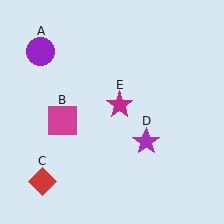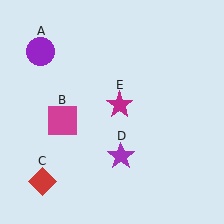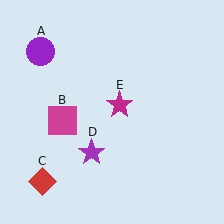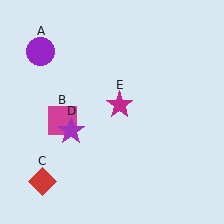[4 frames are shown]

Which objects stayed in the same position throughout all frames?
Purple circle (object A) and magenta square (object B) and red diamond (object C) and magenta star (object E) remained stationary.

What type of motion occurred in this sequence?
The purple star (object D) rotated clockwise around the center of the scene.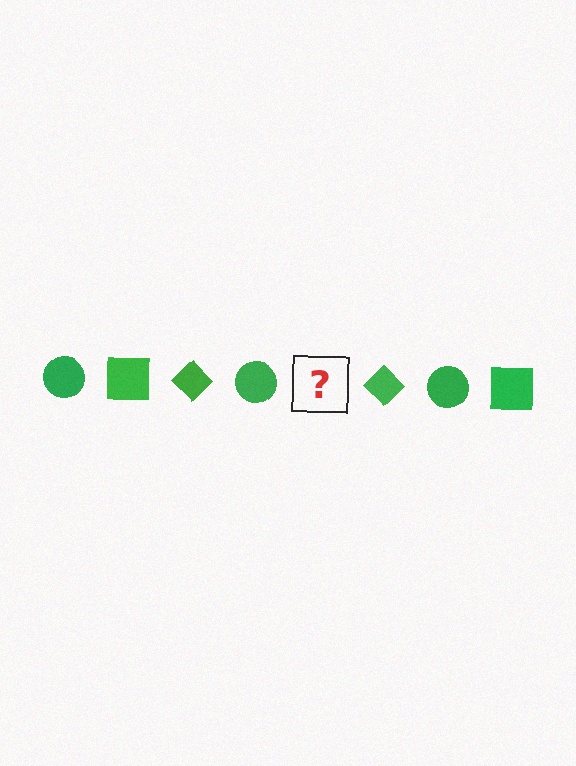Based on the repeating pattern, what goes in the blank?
The blank should be a green square.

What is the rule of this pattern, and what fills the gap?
The rule is that the pattern cycles through circle, square, diamond shapes in green. The gap should be filled with a green square.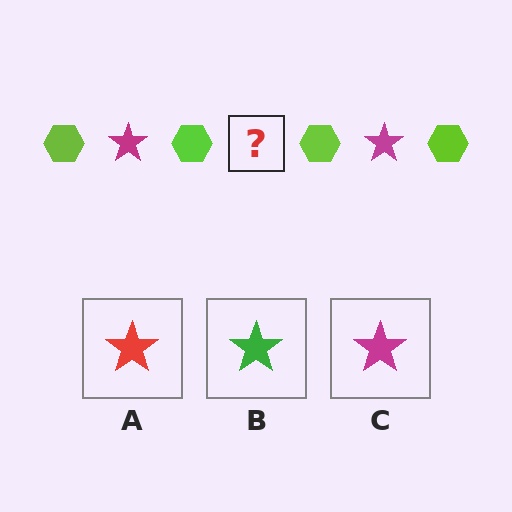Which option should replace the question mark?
Option C.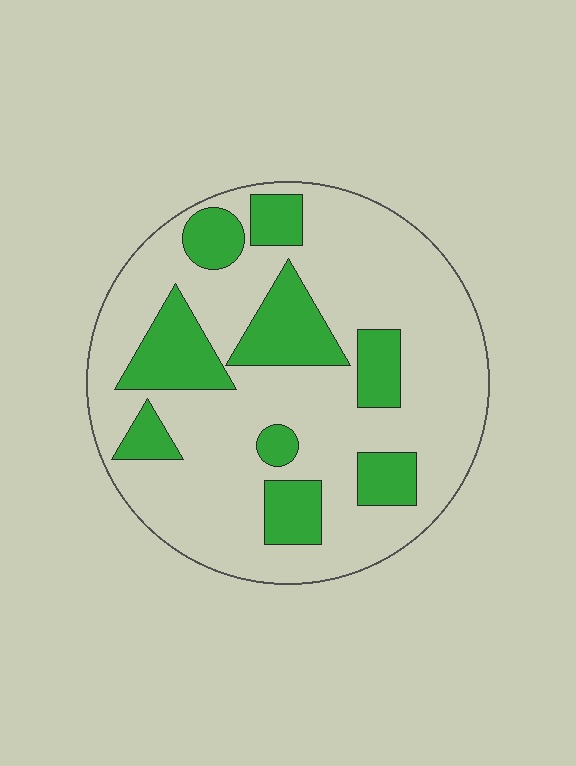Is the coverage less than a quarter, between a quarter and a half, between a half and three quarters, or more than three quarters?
Between a quarter and a half.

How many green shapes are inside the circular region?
9.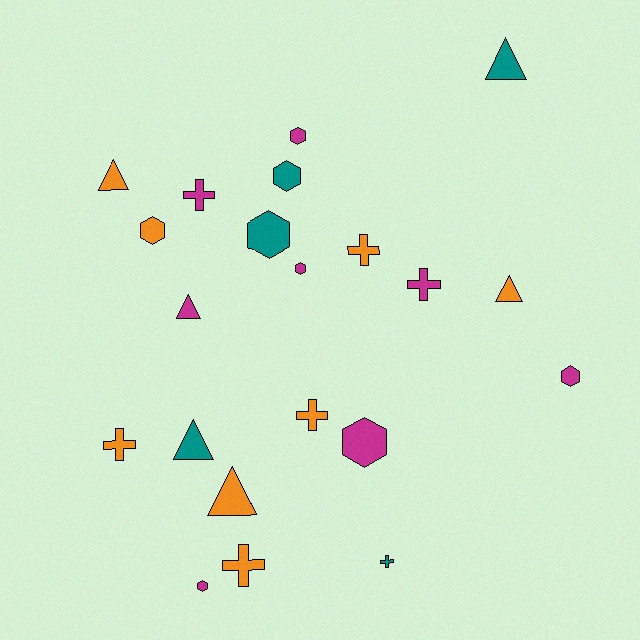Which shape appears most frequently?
Hexagon, with 8 objects.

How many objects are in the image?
There are 21 objects.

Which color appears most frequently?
Orange, with 8 objects.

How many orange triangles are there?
There are 3 orange triangles.